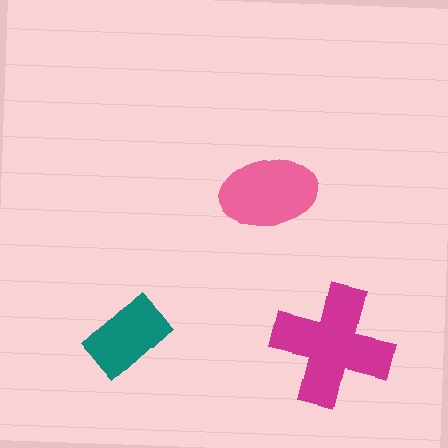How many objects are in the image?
There are 3 objects in the image.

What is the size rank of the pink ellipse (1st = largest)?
2nd.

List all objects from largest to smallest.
The magenta cross, the pink ellipse, the teal rectangle.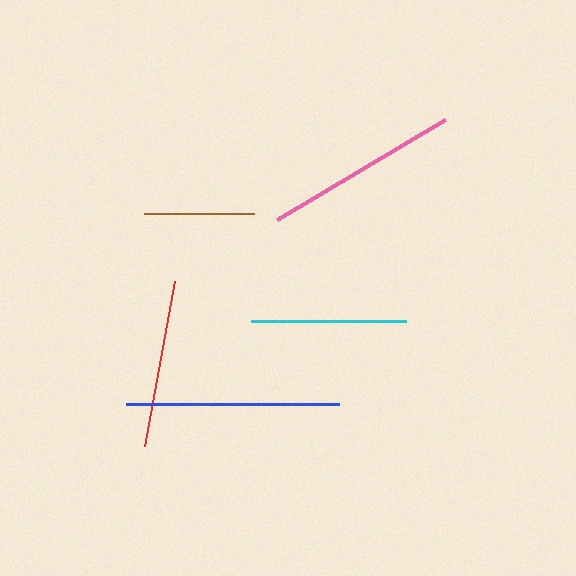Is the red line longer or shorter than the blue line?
The blue line is longer than the red line.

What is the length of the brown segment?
The brown segment is approximately 110 pixels long.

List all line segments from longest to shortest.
From longest to shortest: blue, pink, red, cyan, brown.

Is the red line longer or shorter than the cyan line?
The red line is longer than the cyan line.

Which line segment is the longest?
The blue line is the longest at approximately 213 pixels.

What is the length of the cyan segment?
The cyan segment is approximately 155 pixels long.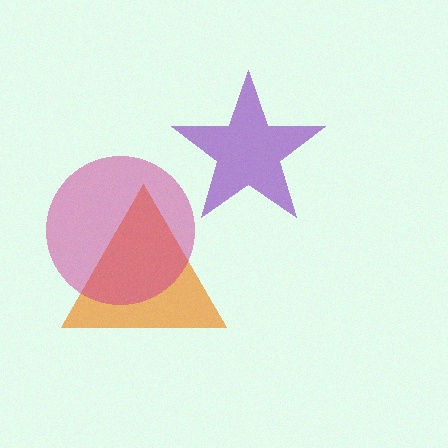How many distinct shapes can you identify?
There are 3 distinct shapes: an orange triangle, a purple star, a magenta circle.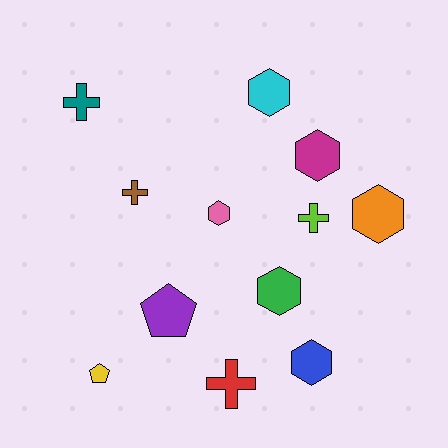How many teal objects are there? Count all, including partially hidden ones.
There is 1 teal object.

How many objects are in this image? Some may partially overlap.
There are 12 objects.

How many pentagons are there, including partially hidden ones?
There are 2 pentagons.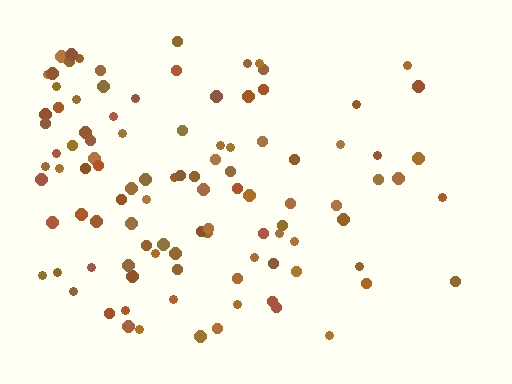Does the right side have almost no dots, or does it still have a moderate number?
Still a moderate number, just noticeably fewer than the left.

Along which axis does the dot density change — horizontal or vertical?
Horizontal.